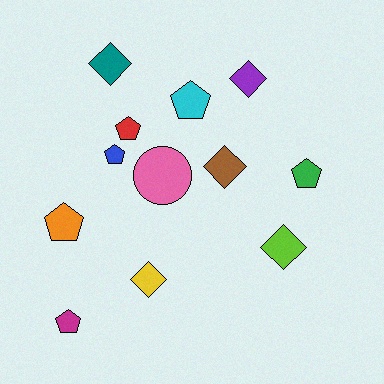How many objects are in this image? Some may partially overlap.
There are 12 objects.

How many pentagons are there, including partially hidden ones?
There are 6 pentagons.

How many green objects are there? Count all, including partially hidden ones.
There is 1 green object.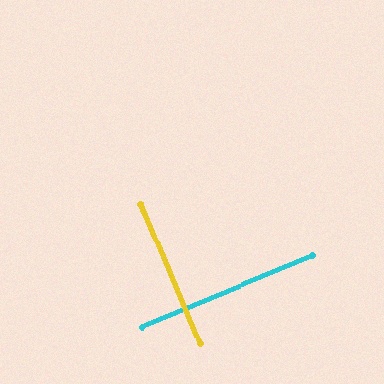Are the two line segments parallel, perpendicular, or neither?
Perpendicular — they meet at approximately 90°.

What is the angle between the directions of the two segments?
Approximately 90 degrees.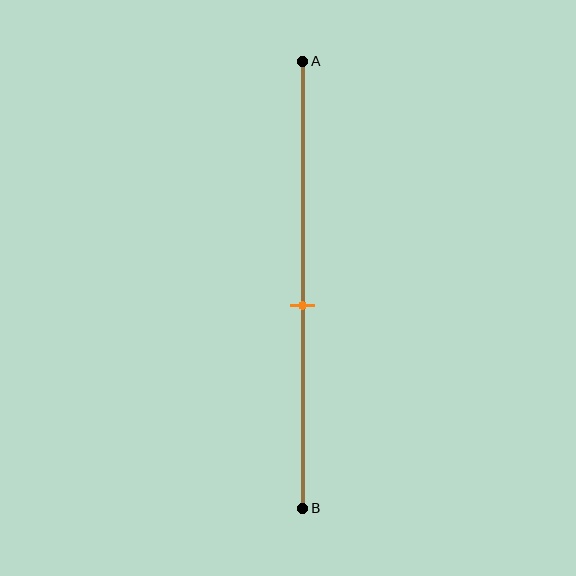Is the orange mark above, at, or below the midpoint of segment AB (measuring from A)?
The orange mark is below the midpoint of segment AB.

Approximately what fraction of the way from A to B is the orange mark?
The orange mark is approximately 55% of the way from A to B.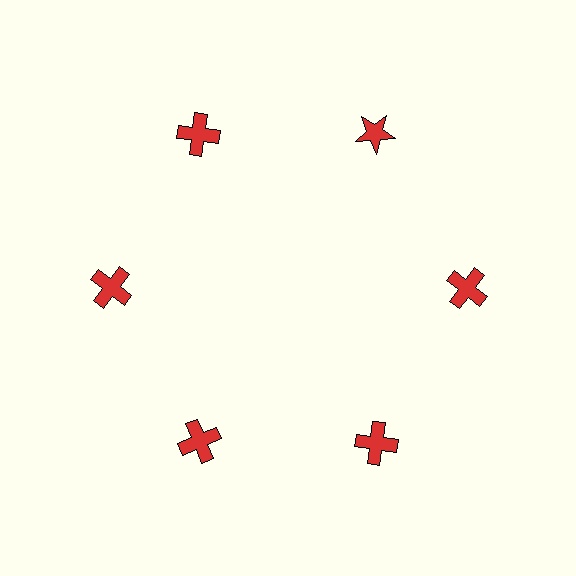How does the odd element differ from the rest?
It has a different shape: star instead of cross.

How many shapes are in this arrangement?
There are 6 shapes arranged in a ring pattern.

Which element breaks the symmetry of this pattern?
The red star at roughly the 1 o'clock position breaks the symmetry. All other shapes are red crosses.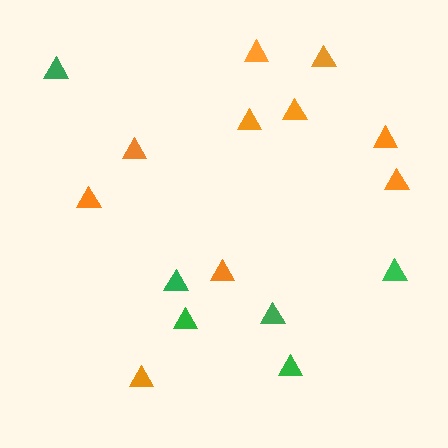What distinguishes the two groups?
There are 2 groups: one group of orange triangles (10) and one group of green triangles (6).